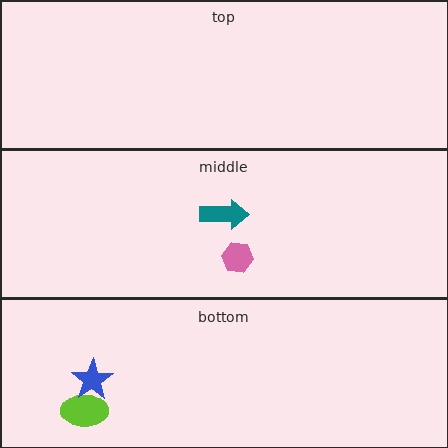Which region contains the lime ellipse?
The bottom region.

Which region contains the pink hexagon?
The middle region.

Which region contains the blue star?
The bottom region.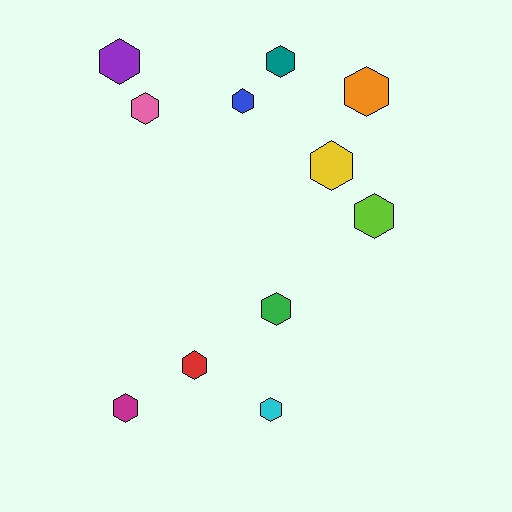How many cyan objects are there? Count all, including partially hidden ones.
There is 1 cyan object.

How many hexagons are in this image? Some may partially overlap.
There are 11 hexagons.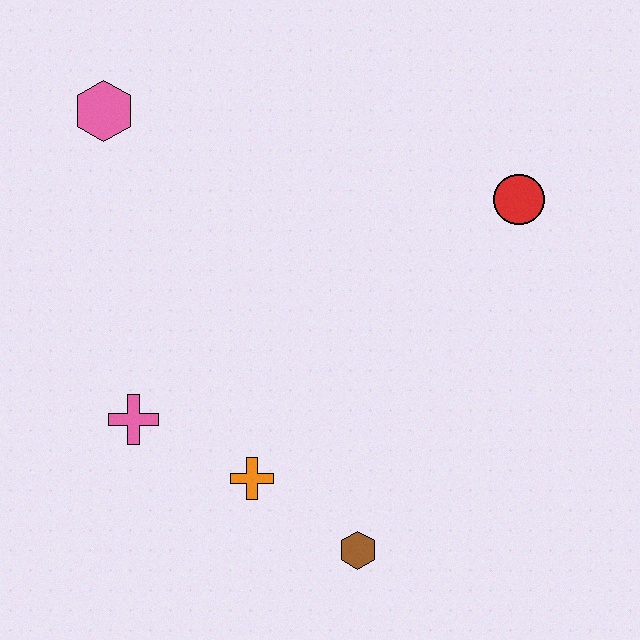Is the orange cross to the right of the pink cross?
Yes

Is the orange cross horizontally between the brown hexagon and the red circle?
No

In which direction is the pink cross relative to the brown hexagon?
The pink cross is to the left of the brown hexagon.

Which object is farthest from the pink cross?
The red circle is farthest from the pink cross.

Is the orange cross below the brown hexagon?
No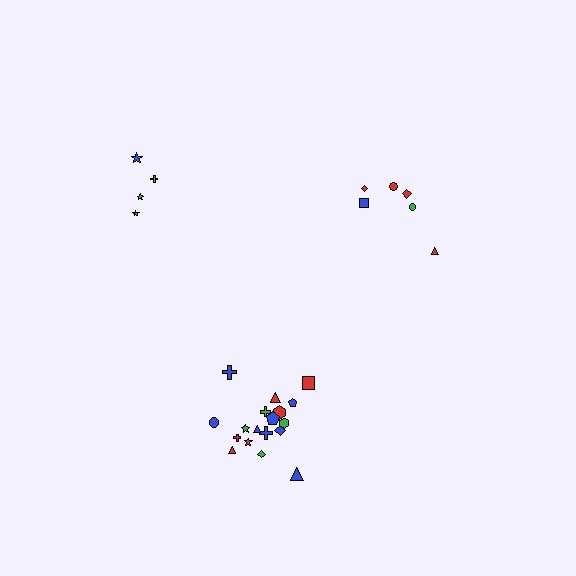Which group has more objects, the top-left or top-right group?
The top-right group.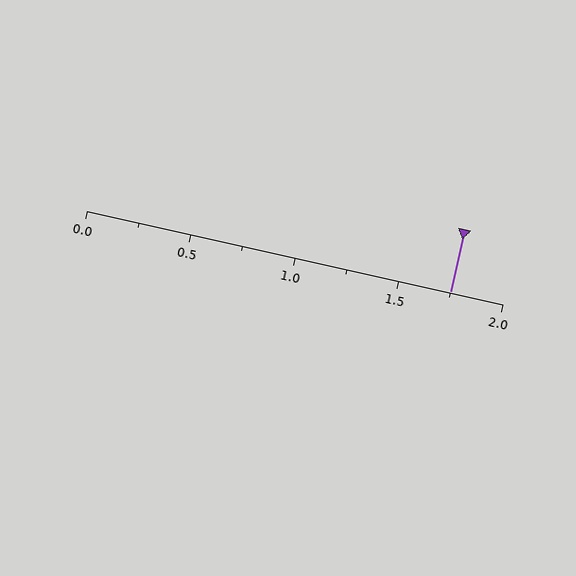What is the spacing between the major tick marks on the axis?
The major ticks are spaced 0.5 apart.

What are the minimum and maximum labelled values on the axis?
The axis runs from 0.0 to 2.0.